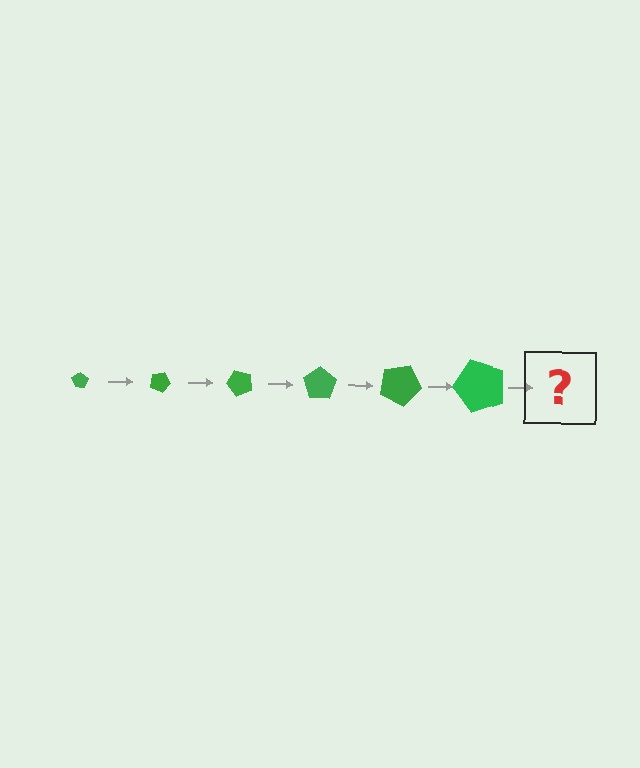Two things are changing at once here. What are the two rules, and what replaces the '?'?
The two rules are that the pentagon grows larger each step and it rotates 25 degrees each step. The '?' should be a pentagon, larger than the previous one and rotated 150 degrees from the start.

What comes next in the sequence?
The next element should be a pentagon, larger than the previous one and rotated 150 degrees from the start.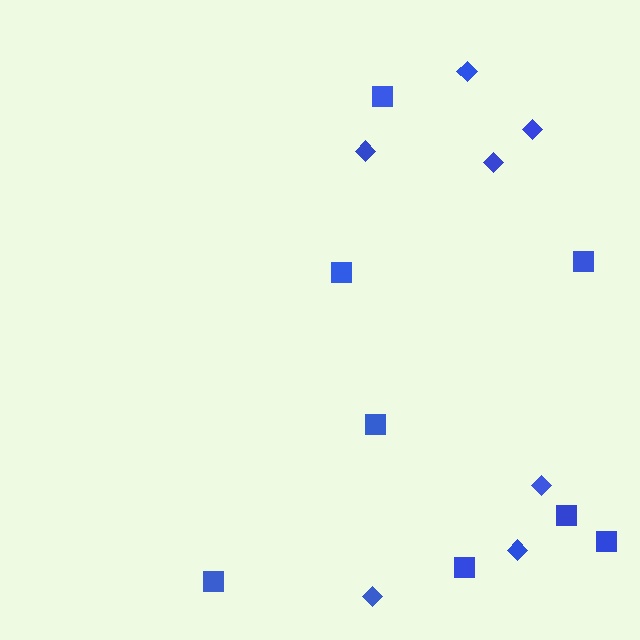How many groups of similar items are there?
There are 2 groups: one group of squares (8) and one group of diamonds (7).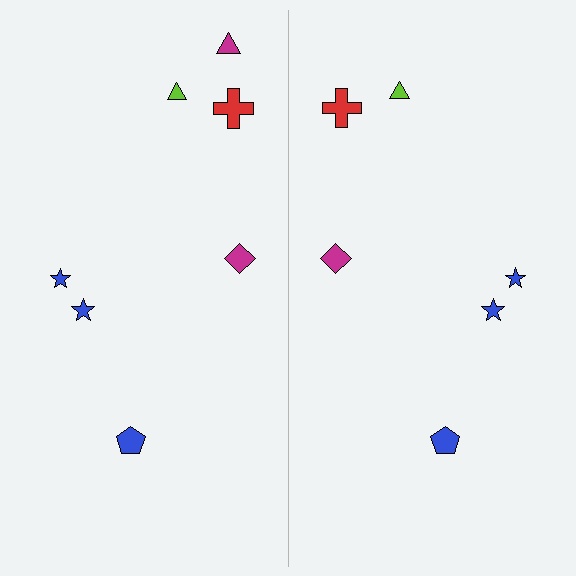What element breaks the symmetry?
A magenta triangle is missing from the right side.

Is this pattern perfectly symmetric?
No, the pattern is not perfectly symmetric. A magenta triangle is missing from the right side.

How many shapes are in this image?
There are 13 shapes in this image.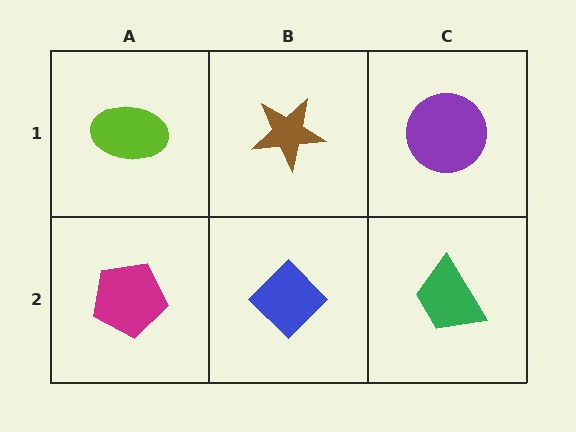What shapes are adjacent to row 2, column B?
A brown star (row 1, column B), a magenta pentagon (row 2, column A), a green trapezoid (row 2, column C).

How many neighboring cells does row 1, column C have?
2.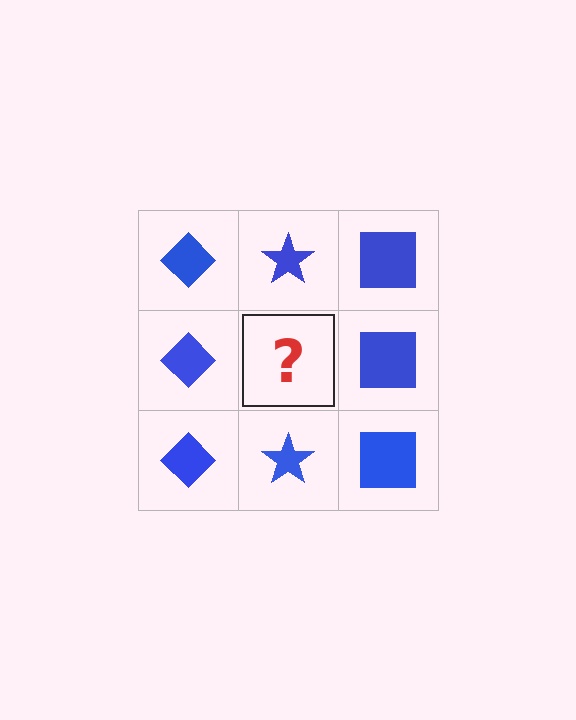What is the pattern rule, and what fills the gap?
The rule is that each column has a consistent shape. The gap should be filled with a blue star.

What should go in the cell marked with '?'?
The missing cell should contain a blue star.